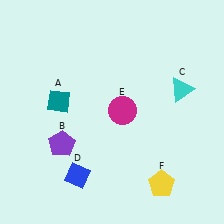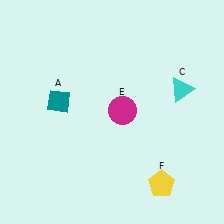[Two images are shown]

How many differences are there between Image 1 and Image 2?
There are 2 differences between the two images.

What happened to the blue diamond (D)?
The blue diamond (D) was removed in Image 2. It was in the bottom-left area of Image 1.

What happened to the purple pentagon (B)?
The purple pentagon (B) was removed in Image 2. It was in the bottom-left area of Image 1.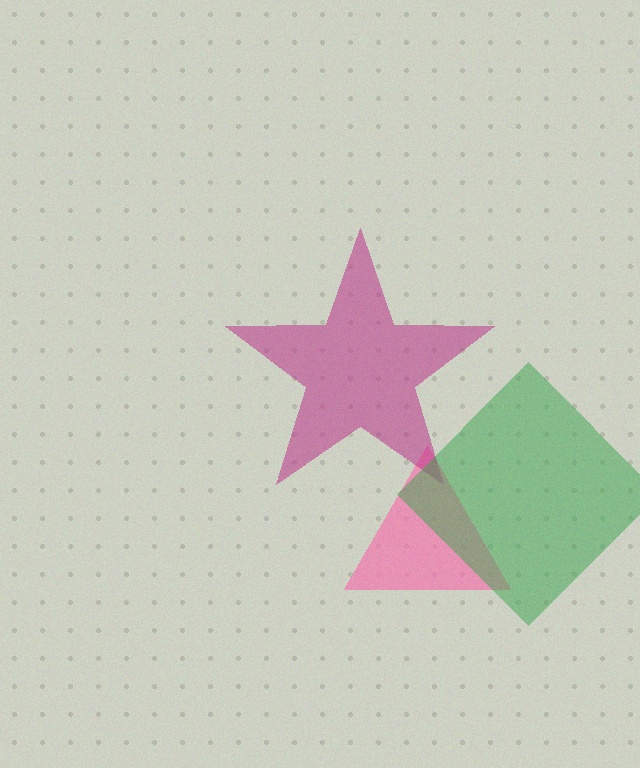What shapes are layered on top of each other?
The layered shapes are: a pink triangle, a magenta star, a green diamond.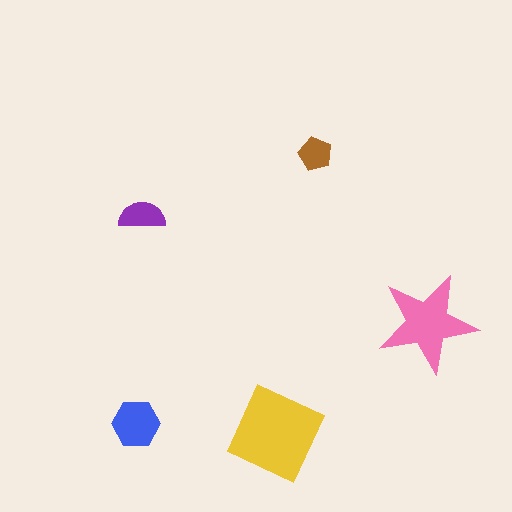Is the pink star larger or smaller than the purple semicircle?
Larger.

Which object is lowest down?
The yellow diamond is bottommost.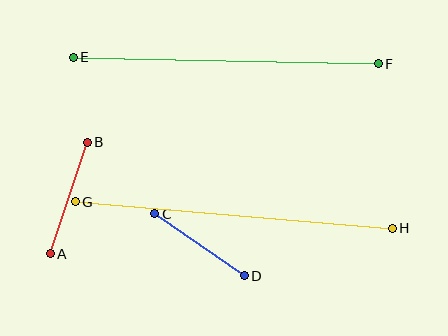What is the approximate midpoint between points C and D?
The midpoint is at approximately (200, 245) pixels.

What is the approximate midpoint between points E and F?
The midpoint is at approximately (226, 60) pixels.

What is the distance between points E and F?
The distance is approximately 305 pixels.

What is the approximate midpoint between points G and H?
The midpoint is at approximately (234, 215) pixels.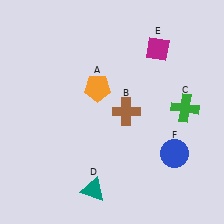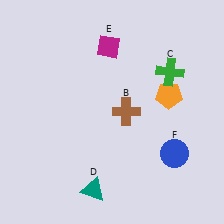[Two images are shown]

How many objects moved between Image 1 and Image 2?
3 objects moved between the two images.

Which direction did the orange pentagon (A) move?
The orange pentagon (A) moved right.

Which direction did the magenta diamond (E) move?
The magenta diamond (E) moved left.